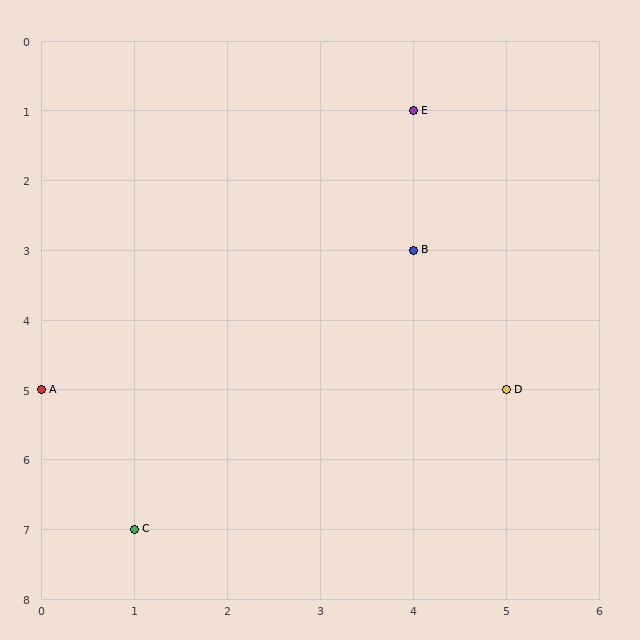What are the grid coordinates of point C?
Point C is at grid coordinates (1, 7).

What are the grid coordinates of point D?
Point D is at grid coordinates (5, 5).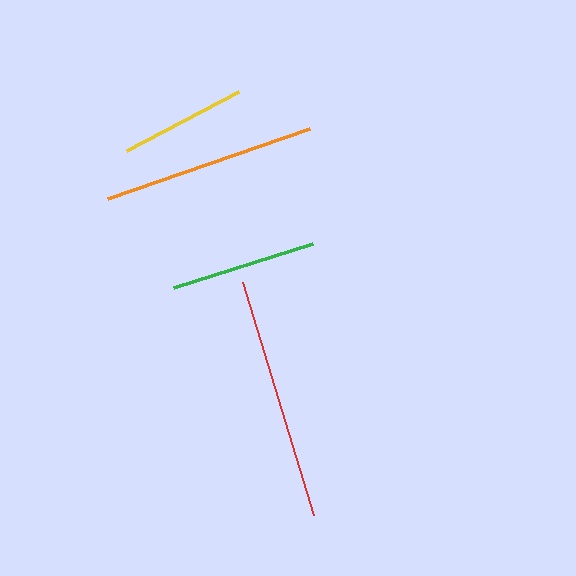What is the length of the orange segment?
The orange segment is approximately 214 pixels long.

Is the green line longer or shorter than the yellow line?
The green line is longer than the yellow line.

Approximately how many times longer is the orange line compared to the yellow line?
The orange line is approximately 1.7 times the length of the yellow line.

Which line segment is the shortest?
The yellow line is the shortest at approximately 126 pixels.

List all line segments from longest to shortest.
From longest to shortest: red, orange, green, yellow.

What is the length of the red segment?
The red segment is approximately 243 pixels long.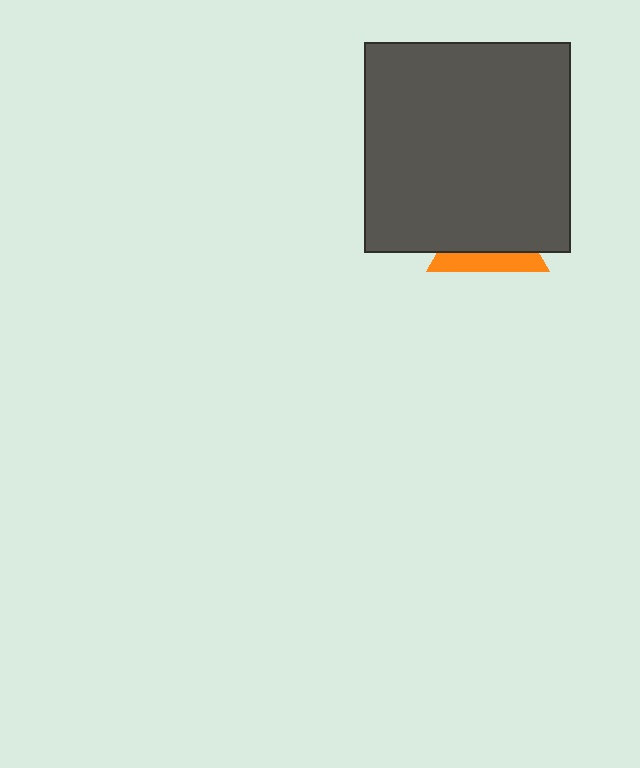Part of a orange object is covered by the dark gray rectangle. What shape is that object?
It is a triangle.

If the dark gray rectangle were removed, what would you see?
You would see the complete orange triangle.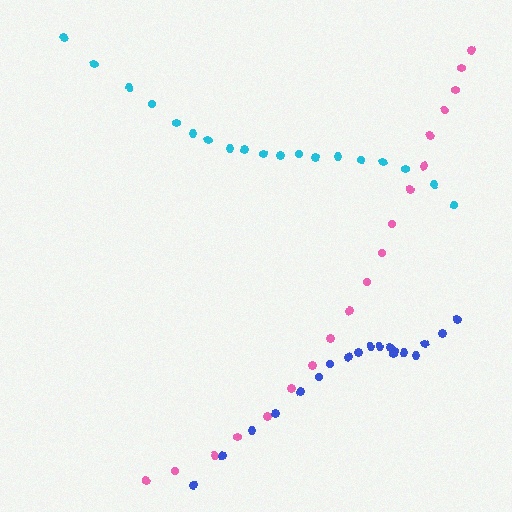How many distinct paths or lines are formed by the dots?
There are 3 distinct paths.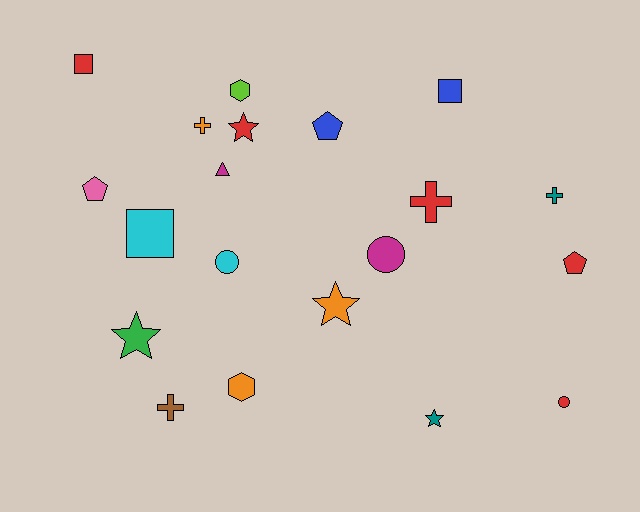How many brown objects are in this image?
There is 1 brown object.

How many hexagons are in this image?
There are 2 hexagons.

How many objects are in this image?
There are 20 objects.